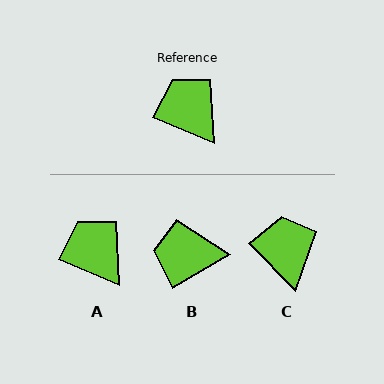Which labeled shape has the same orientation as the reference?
A.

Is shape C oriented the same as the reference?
No, it is off by about 23 degrees.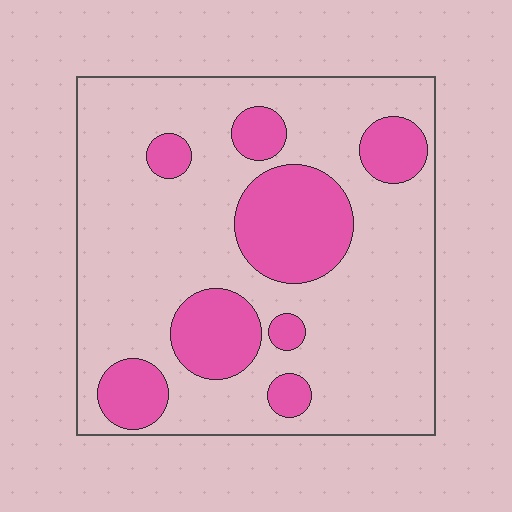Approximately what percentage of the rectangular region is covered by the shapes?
Approximately 25%.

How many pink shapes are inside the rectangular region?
8.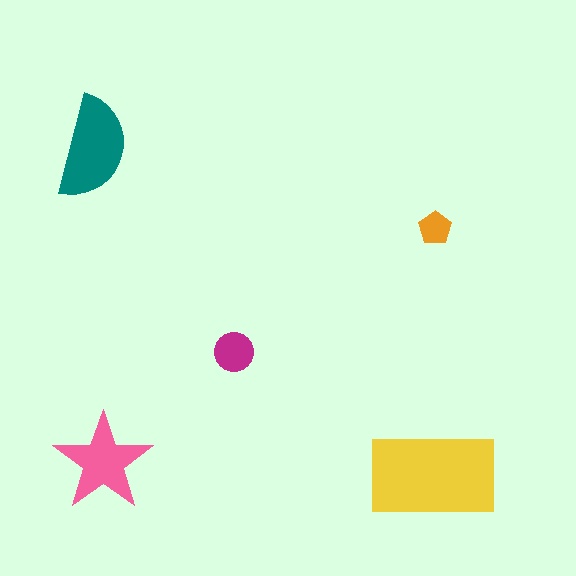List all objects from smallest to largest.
The orange pentagon, the magenta circle, the pink star, the teal semicircle, the yellow rectangle.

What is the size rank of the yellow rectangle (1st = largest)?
1st.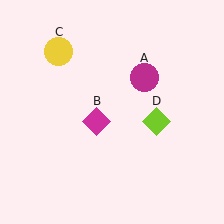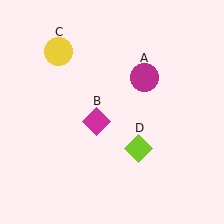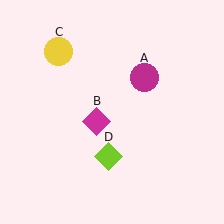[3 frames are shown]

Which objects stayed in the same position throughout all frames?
Magenta circle (object A) and magenta diamond (object B) and yellow circle (object C) remained stationary.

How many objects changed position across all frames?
1 object changed position: lime diamond (object D).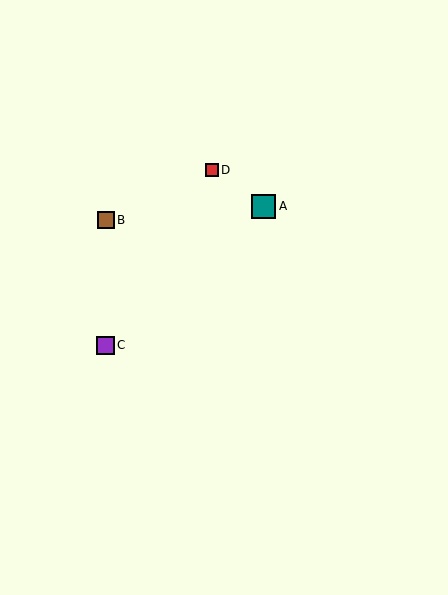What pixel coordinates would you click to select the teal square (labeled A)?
Click at (263, 206) to select the teal square A.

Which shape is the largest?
The teal square (labeled A) is the largest.